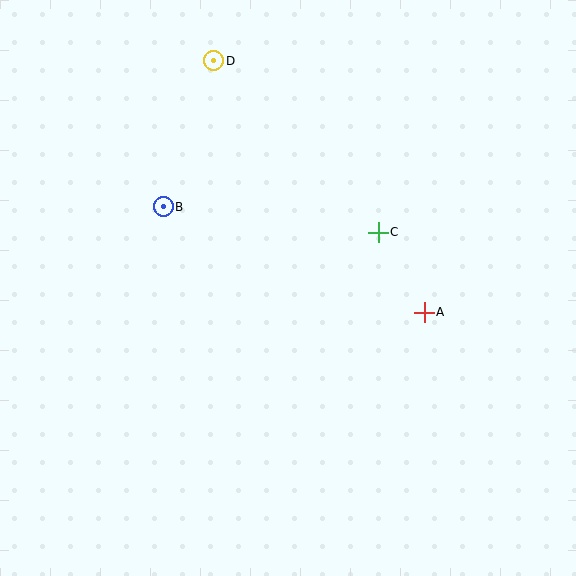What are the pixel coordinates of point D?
Point D is at (214, 61).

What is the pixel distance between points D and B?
The distance between D and B is 154 pixels.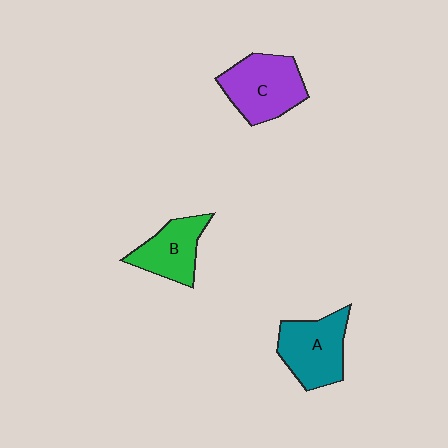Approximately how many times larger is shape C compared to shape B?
Approximately 1.3 times.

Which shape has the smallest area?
Shape B (green).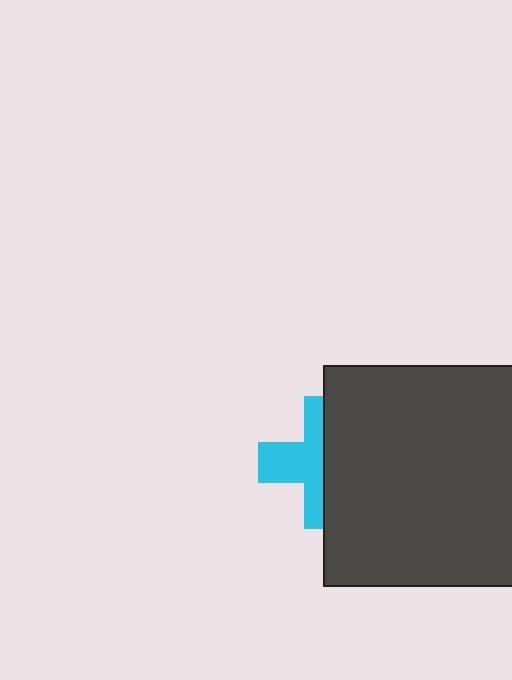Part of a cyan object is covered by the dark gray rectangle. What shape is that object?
It is a cross.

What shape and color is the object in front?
The object in front is a dark gray rectangle.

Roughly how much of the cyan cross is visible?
About half of it is visible (roughly 49%).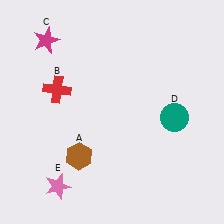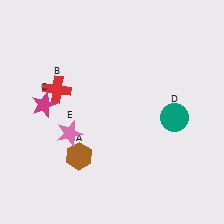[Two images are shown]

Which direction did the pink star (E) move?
The pink star (E) moved up.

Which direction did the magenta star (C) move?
The magenta star (C) moved down.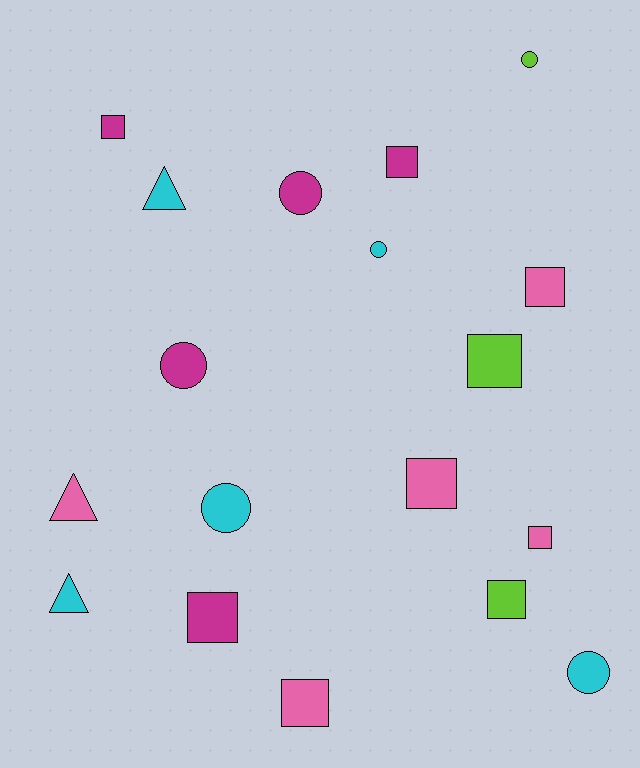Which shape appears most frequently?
Square, with 9 objects.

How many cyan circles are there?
There are 3 cyan circles.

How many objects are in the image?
There are 18 objects.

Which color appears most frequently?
Pink, with 5 objects.